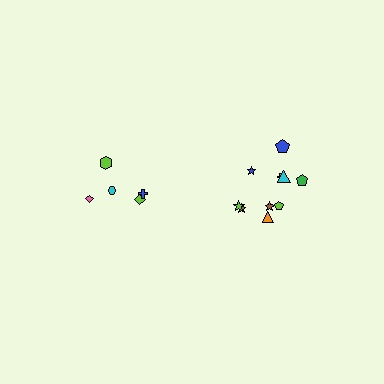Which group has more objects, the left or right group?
The right group.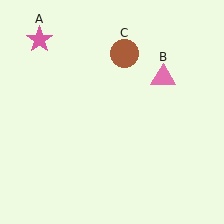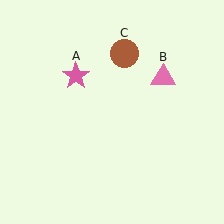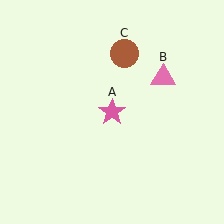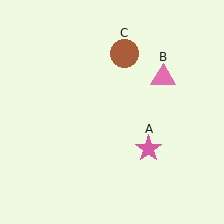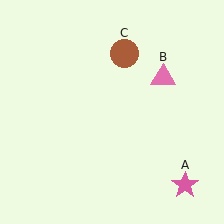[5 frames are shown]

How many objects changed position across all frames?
1 object changed position: pink star (object A).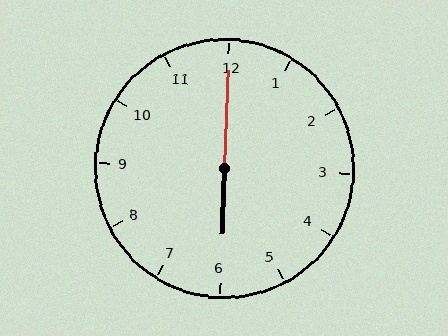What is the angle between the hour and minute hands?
Approximately 180 degrees.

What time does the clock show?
6:00.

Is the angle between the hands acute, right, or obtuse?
It is obtuse.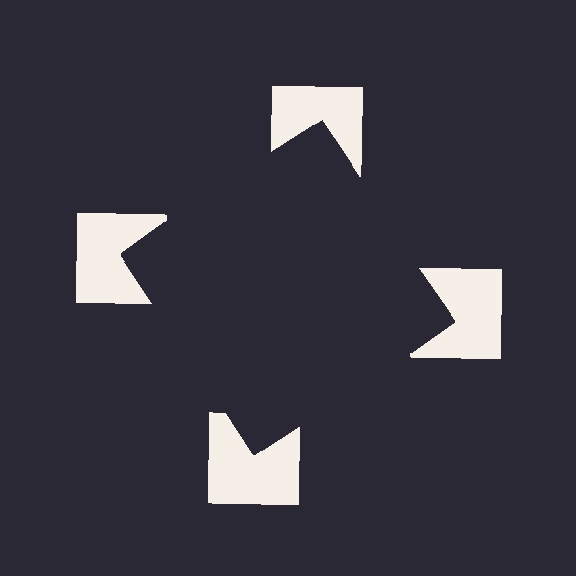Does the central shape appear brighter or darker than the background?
It typically appears slightly darker than the background, even though no actual brightness change is drawn.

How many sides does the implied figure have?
4 sides.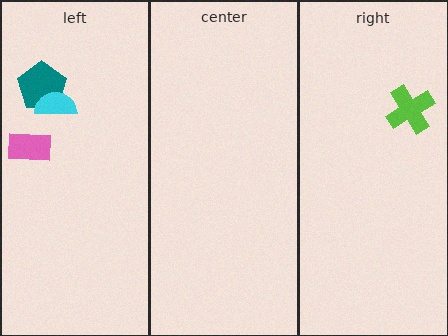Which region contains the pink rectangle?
The left region.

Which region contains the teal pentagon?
The left region.